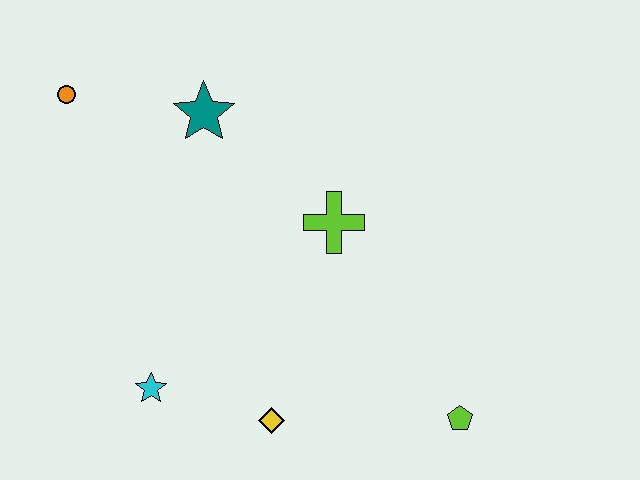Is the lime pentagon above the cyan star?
No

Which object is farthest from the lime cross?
The orange circle is farthest from the lime cross.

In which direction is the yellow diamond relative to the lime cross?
The yellow diamond is below the lime cross.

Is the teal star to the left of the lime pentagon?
Yes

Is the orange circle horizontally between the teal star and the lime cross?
No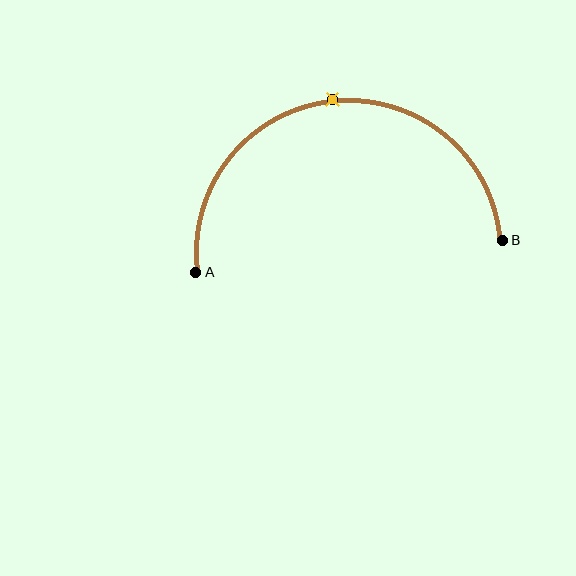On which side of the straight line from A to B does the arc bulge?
The arc bulges above the straight line connecting A and B.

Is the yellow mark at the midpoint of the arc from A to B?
Yes. The yellow mark lies on the arc at equal arc-length from both A and B — it is the arc midpoint.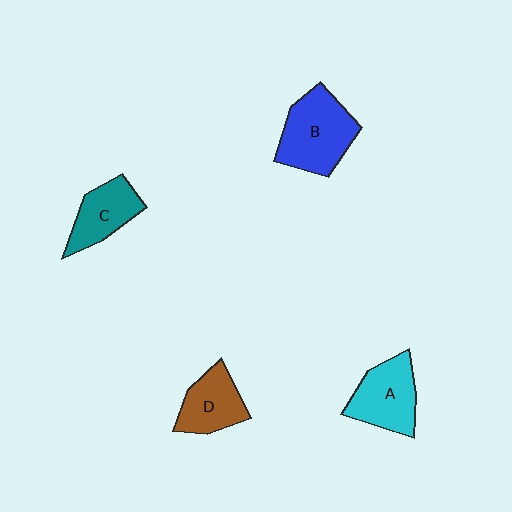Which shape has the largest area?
Shape B (blue).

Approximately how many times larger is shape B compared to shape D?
Approximately 1.5 times.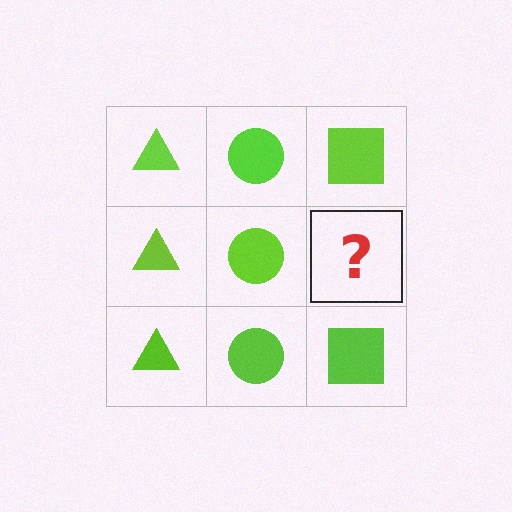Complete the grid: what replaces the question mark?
The question mark should be replaced with a lime square.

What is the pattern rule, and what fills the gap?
The rule is that each column has a consistent shape. The gap should be filled with a lime square.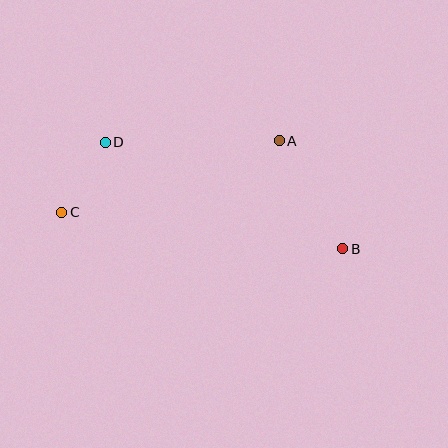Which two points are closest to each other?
Points C and D are closest to each other.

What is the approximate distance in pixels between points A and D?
The distance between A and D is approximately 174 pixels.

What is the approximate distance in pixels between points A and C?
The distance between A and C is approximately 229 pixels.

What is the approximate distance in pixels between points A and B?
The distance between A and B is approximately 125 pixels.